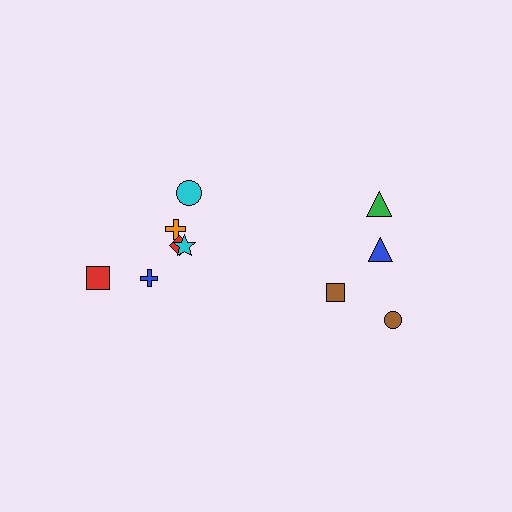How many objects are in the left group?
There are 6 objects.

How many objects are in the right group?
There are 4 objects.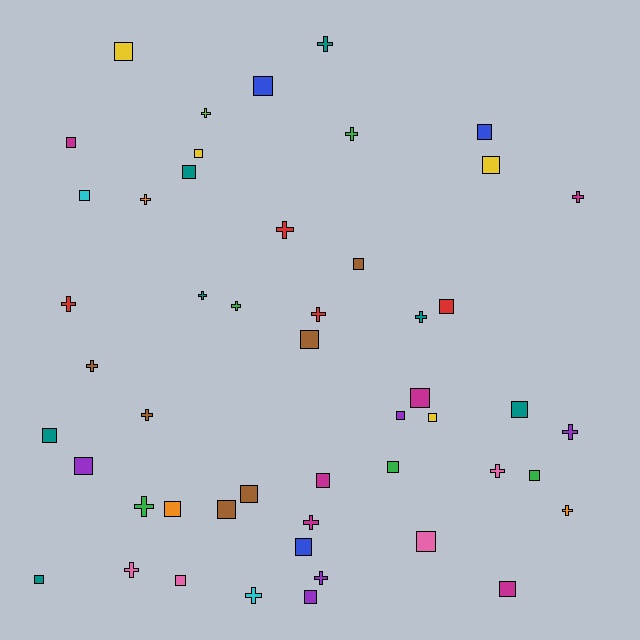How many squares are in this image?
There are 29 squares.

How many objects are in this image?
There are 50 objects.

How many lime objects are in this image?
There is 1 lime object.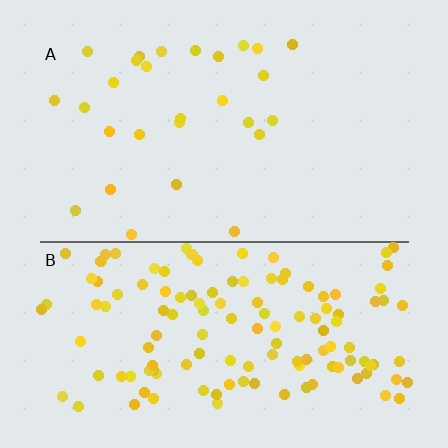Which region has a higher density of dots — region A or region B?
B (the bottom).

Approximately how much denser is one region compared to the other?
Approximately 4.8× — region B over region A.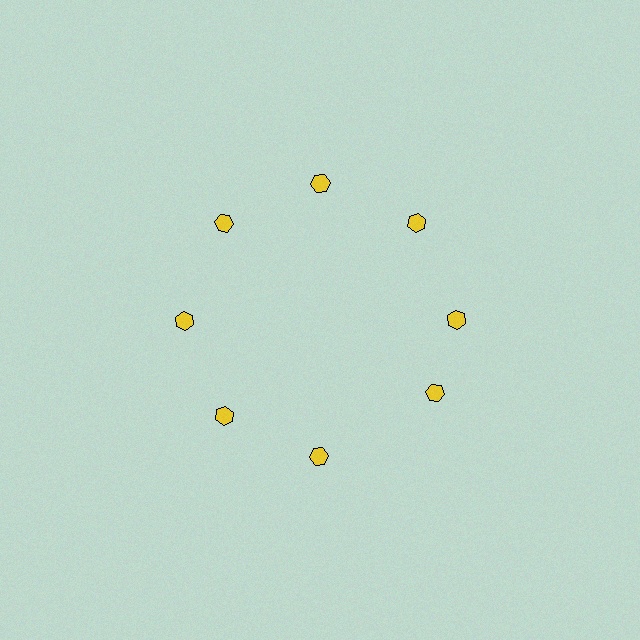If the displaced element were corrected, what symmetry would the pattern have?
It would have 8-fold rotational symmetry — the pattern would map onto itself every 45 degrees.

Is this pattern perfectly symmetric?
No. The 8 yellow hexagons are arranged in a ring, but one element near the 4 o'clock position is rotated out of alignment along the ring, breaking the 8-fold rotational symmetry.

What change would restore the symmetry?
The symmetry would be restored by rotating it back into even spacing with its neighbors so that all 8 hexagons sit at equal angles and equal distance from the center.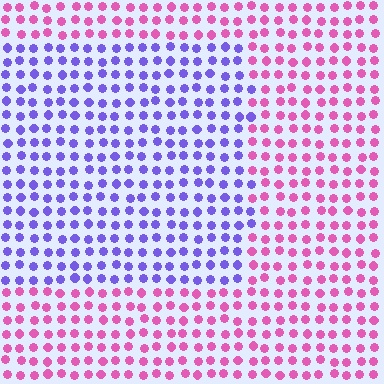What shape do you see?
I see a rectangle.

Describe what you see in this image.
The image is filled with small pink elements in a uniform arrangement. A rectangle-shaped region is visible where the elements are tinted to a slightly different hue, forming a subtle color boundary.